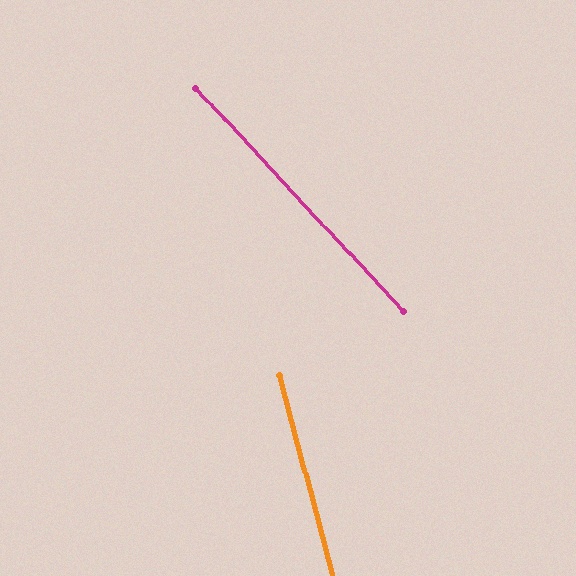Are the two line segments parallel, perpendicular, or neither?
Neither parallel nor perpendicular — they differ by about 28°.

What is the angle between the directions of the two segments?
Approximately 28 degrees.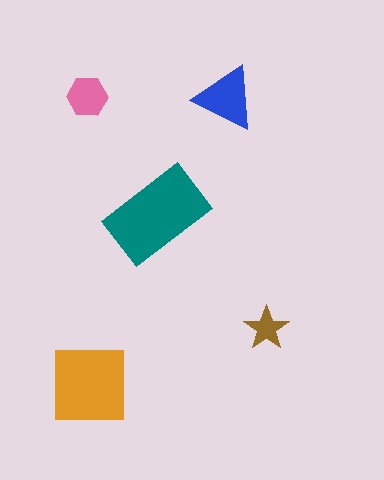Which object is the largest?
The teal rectangle.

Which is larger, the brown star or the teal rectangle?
The teal rectangle.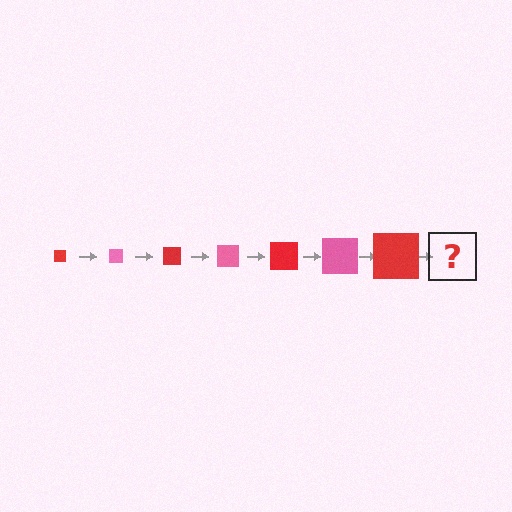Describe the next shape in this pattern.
It should be a pink square, larger than the previous one.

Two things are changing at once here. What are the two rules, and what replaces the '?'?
The two rules are that the square grows larger each step and the color cycles through red and pink. The '?' should be a pink square, larger than the previous one.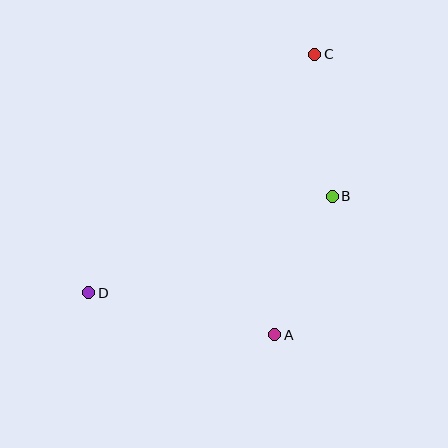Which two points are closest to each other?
Points B and C are closest to each other.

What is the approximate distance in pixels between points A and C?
The distance between A and C is approximately 283 pixels.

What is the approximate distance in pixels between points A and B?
The distance between A and B is approximately 150 pixels.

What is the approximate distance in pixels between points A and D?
The distance between A and D is approximately 191 pixels.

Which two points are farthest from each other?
Points C and D are farthest from each other.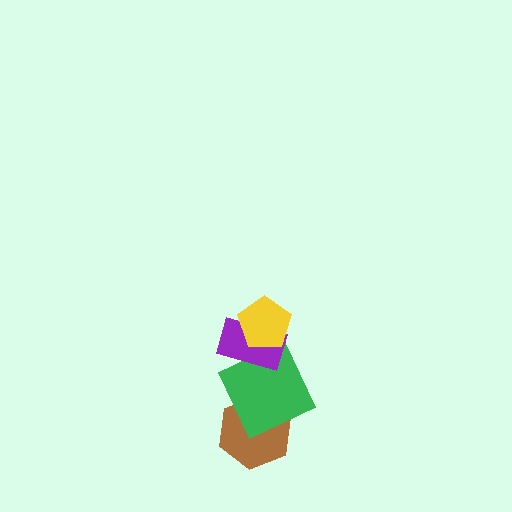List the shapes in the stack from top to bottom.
From top to bottom: the yellow pentagon, the purple rectangle, the green square, the brown hexagon.